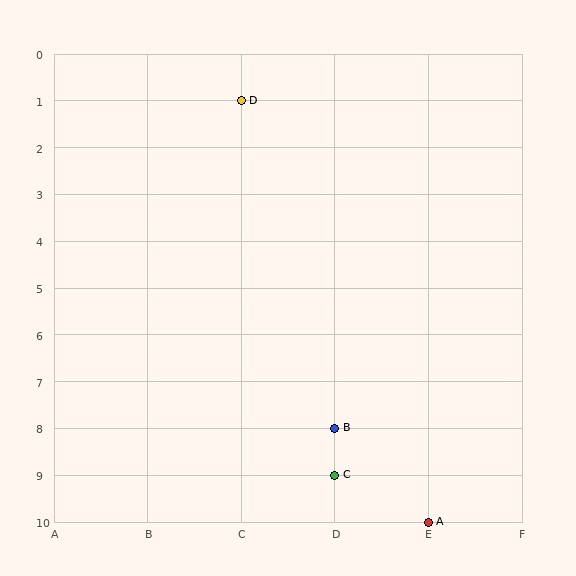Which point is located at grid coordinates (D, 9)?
Point C is at (D, 9).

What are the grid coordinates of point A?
Point A is at grid coordinates (E, 10).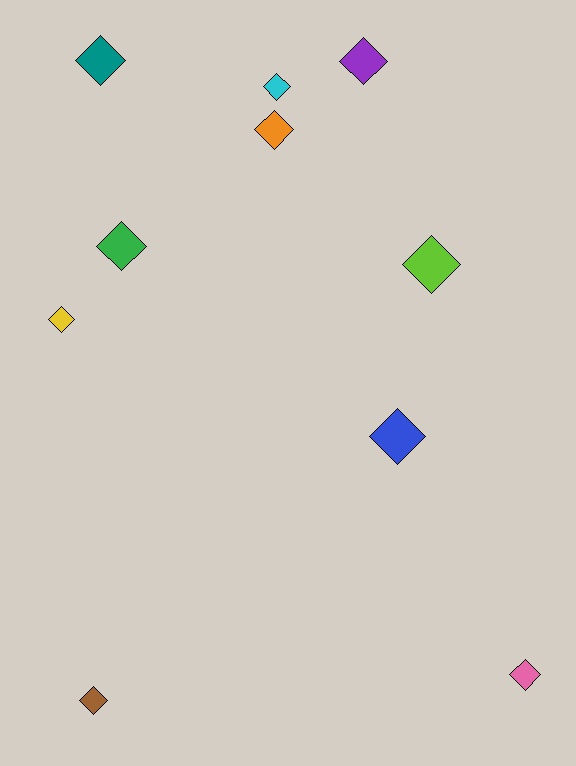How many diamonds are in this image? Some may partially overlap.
There are 10 diamonds.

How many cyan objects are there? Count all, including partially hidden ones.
There is 1 cyan object.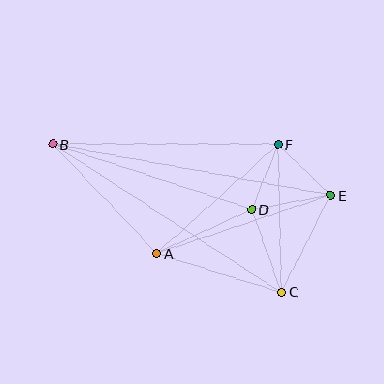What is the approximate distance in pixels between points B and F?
The distance between B and F is approximately 225 pixels.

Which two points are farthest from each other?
Points B and E are farthest from each other.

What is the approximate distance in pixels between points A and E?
The distance between A and E is approximately 184 pixels.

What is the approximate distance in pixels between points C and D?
The distance between C and D is approximately 88 pixels.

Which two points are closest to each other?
Points D and F are closest to each other.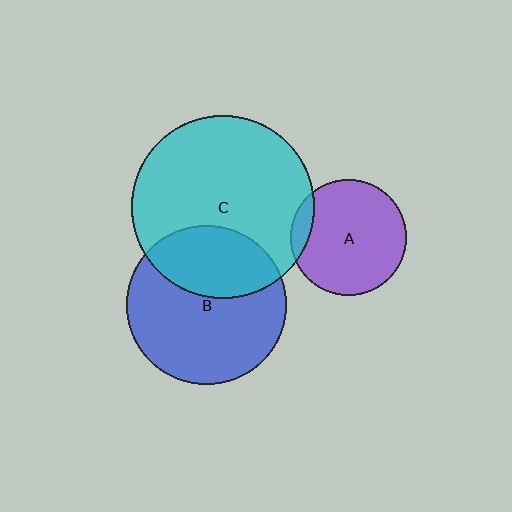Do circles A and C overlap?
Yes.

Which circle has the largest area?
Circle C (cyan).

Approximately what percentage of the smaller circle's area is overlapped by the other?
Approximately 10%.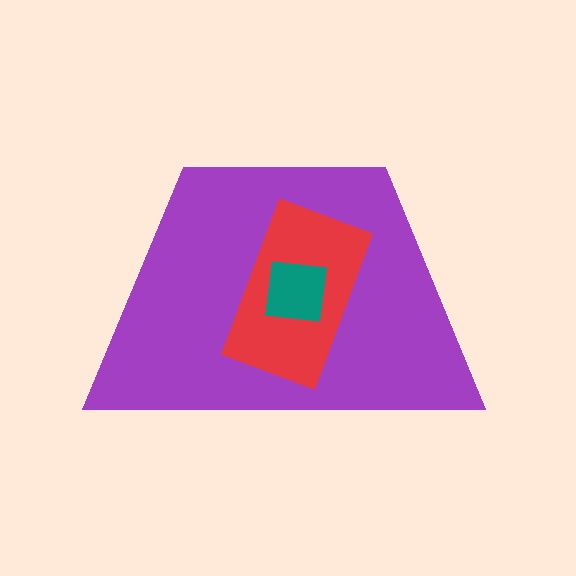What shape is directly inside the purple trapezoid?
The red rectangle.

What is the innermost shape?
The teal square.